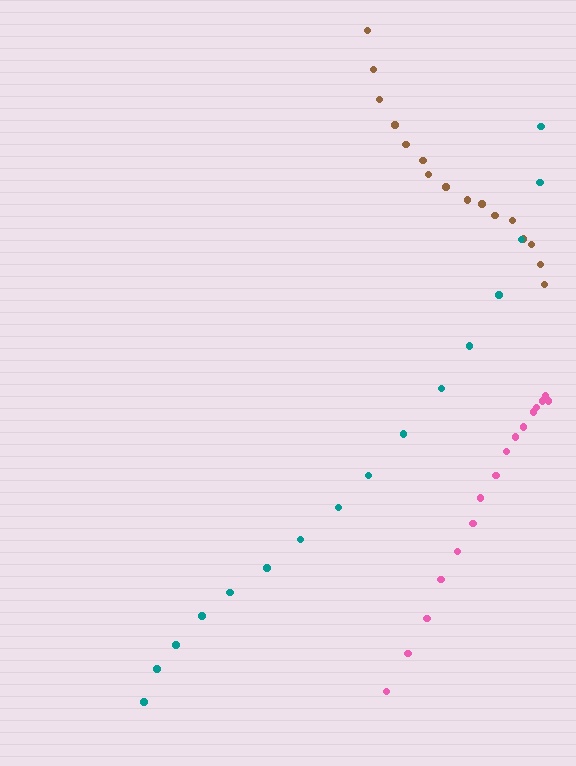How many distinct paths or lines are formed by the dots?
There are 3 distinct paths.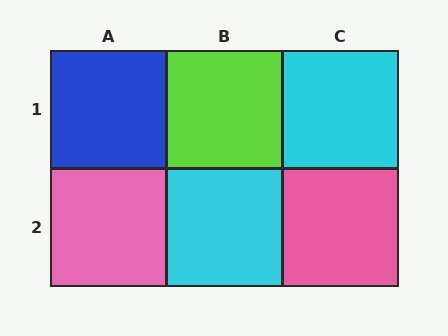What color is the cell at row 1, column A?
Blue.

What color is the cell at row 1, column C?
Cyan.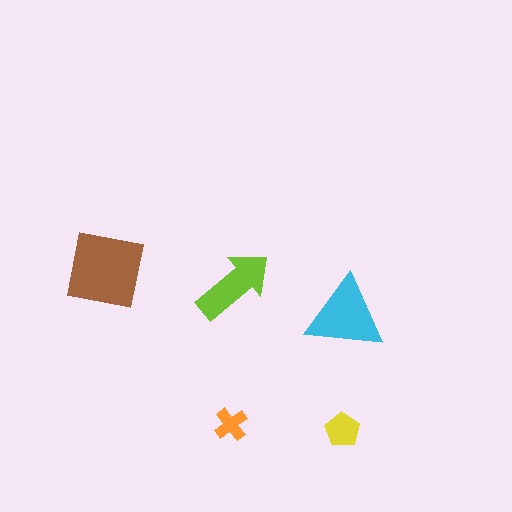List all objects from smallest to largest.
The orange cross, the yellow pentagon, the lime arrow, the cyan triangle, the brown square.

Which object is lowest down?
The yellow pentagon is bottommost.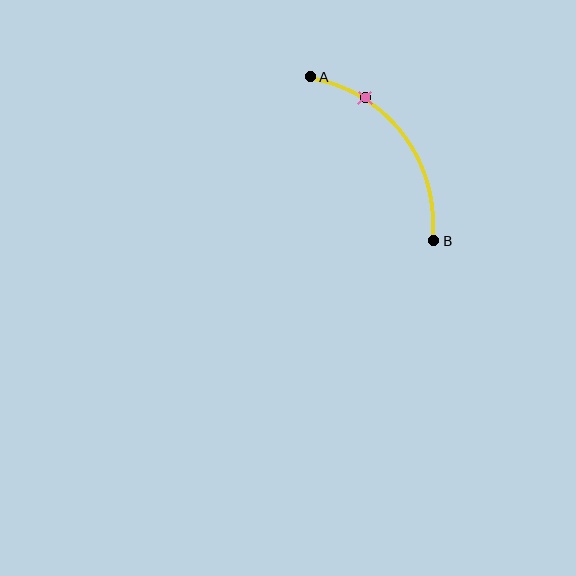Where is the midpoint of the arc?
The arc midpoint is the point on the curve farthest from the straight line joining A and B. It sits above and to the right of that line.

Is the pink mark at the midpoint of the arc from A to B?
No. The pink mark lies on the arc but is closer to endpoint A. The arc midpoint would be at the point on the curve equidistant along the arc from both A and B.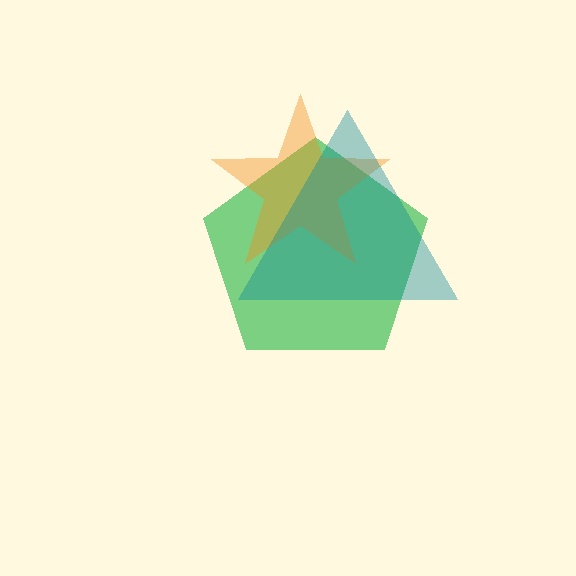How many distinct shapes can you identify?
There are 3 distinct shapes: a green pentagon, an orange star, a teal triangle.